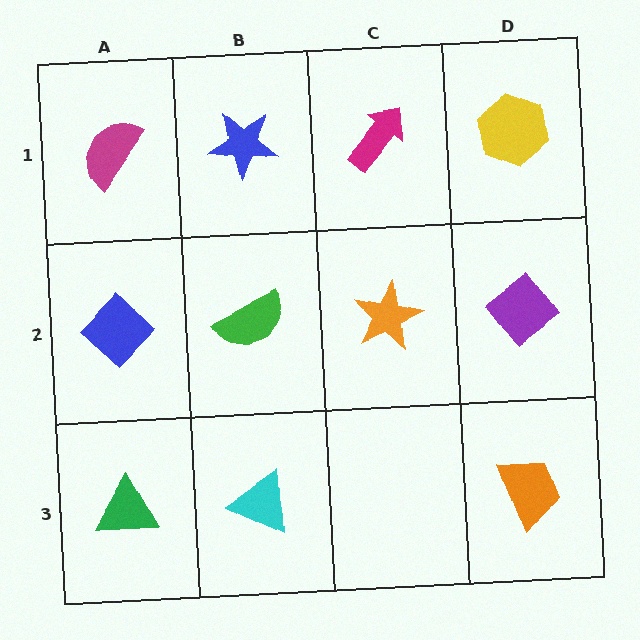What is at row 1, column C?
A magenta arrow.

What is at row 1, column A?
A magenta semicircle.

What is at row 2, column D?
A purple diamond.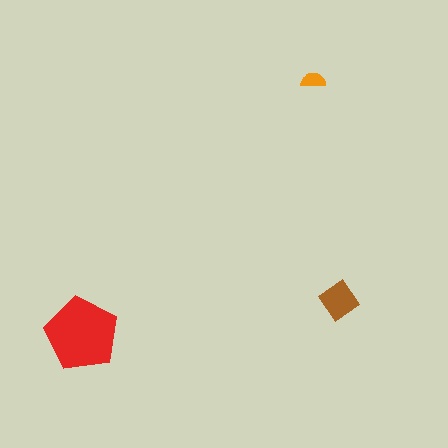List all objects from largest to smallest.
The red pentagon, the brown diamond, the orange semicircle.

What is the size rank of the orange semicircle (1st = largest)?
3rd.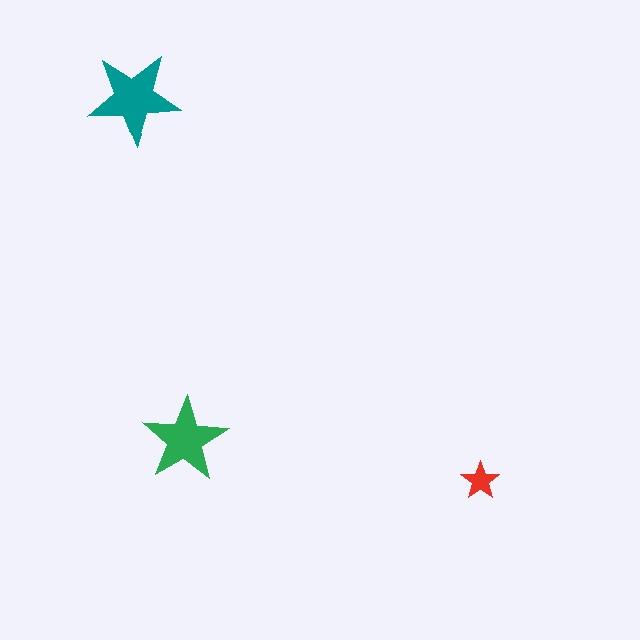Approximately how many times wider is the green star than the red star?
About 2 times wider.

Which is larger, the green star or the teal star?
The teal one.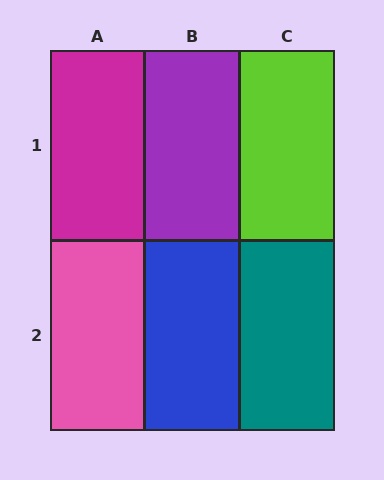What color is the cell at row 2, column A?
Pink.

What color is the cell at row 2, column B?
Blue.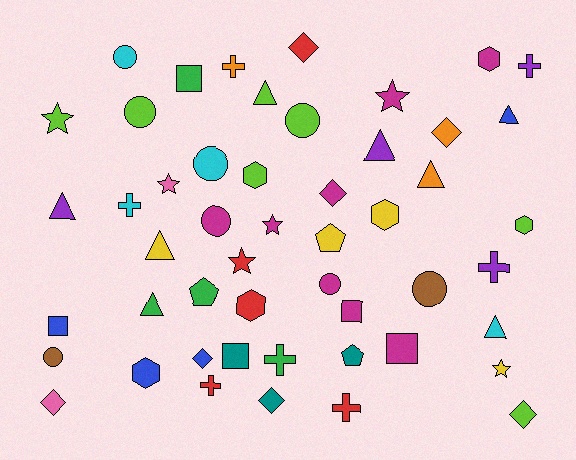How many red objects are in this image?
There are 5 red objects.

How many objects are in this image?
There are 50 objects.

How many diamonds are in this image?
There are 7 diamonds.